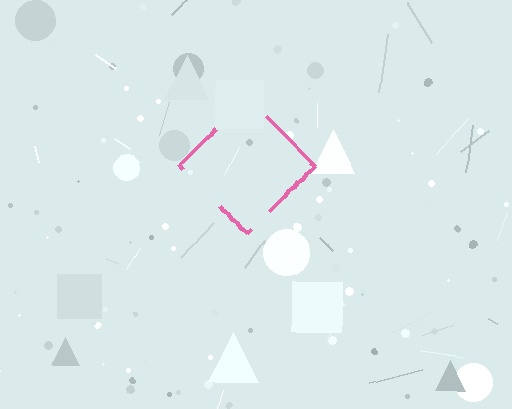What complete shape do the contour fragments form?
The contour fragments form a diamond.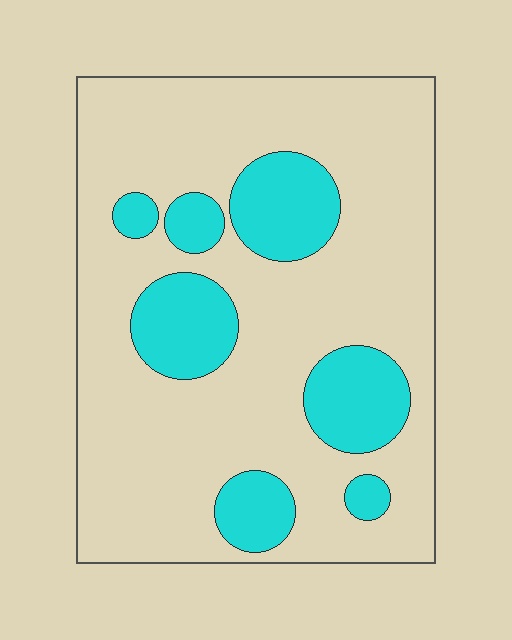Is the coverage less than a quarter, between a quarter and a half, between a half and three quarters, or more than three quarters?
Less than a quarter.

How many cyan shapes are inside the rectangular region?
7.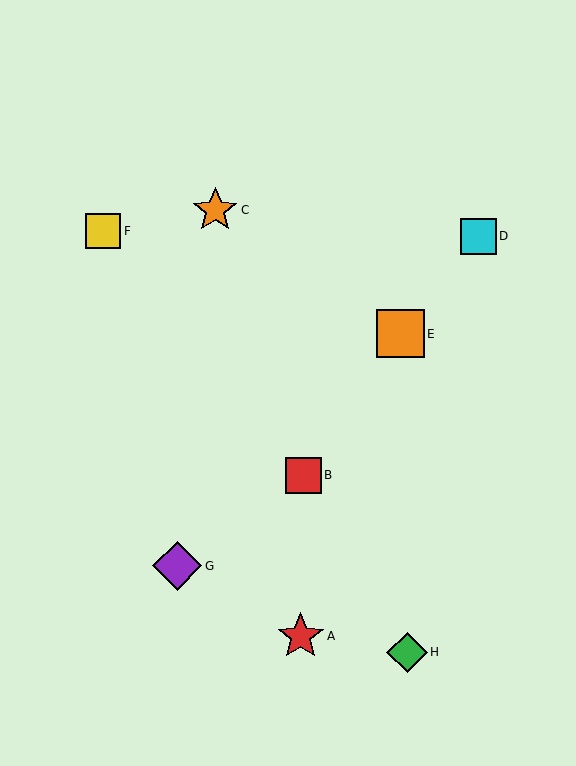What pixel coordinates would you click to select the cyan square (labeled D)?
Click at (478, 236) to select the cyan square D.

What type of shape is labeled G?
Shape G is a purple diamond.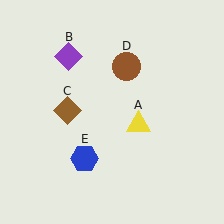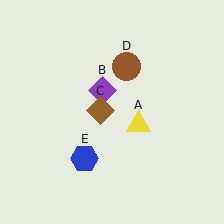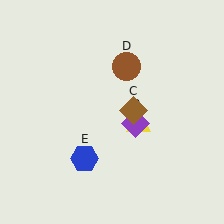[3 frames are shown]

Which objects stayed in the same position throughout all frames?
Yellow triangle (object A) and brown circle (object D) and blue hexagon (object E) remained stationary.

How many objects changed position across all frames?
2 objects changed position: purple diamond (object B), brown diamond (object C).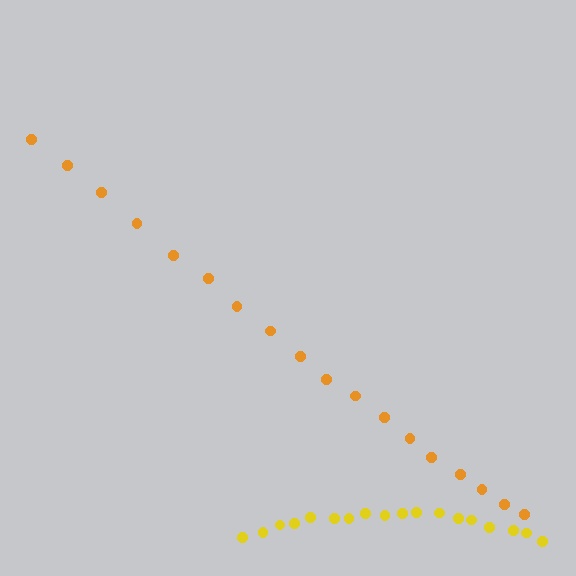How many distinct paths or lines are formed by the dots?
There are 2 distinct paths.